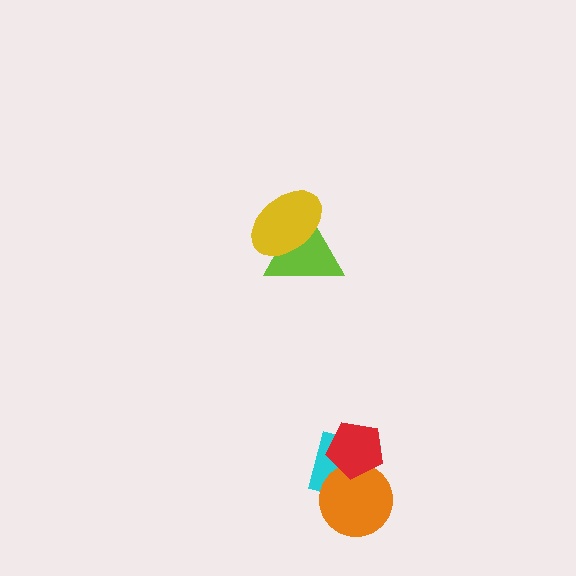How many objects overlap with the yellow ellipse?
1 object overlaps with the yellow ellipse.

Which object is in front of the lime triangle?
The yellow ellipse is in front of the lime triangle.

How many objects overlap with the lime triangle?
1 object overlaps with the lime triangle.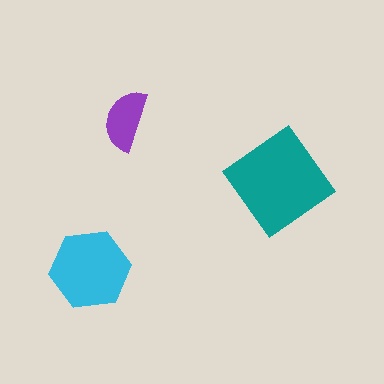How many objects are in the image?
There are 3 objects in the image.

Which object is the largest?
The teal diamond.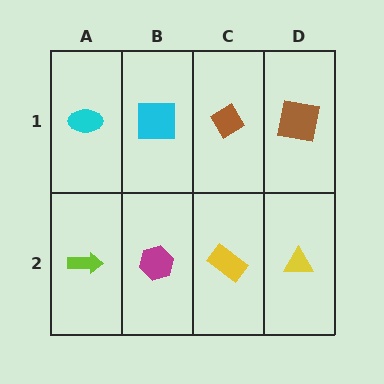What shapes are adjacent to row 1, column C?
A yellow rectangle (row 2, column C), a cyan square (row 1, column B), a brown square (row 1, column D).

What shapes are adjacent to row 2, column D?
A brown square (row 1, column D), a yellow rectangle (row 2, column C).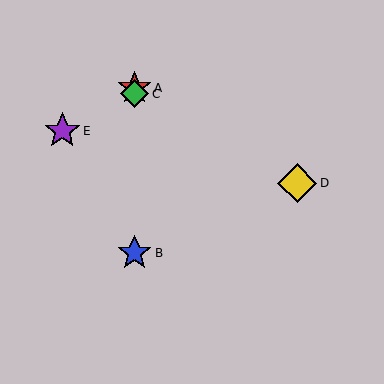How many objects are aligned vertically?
3 objects (A, B, C) are aligned vertically.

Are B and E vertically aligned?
No, B is at x≈134 and E is at x≈62.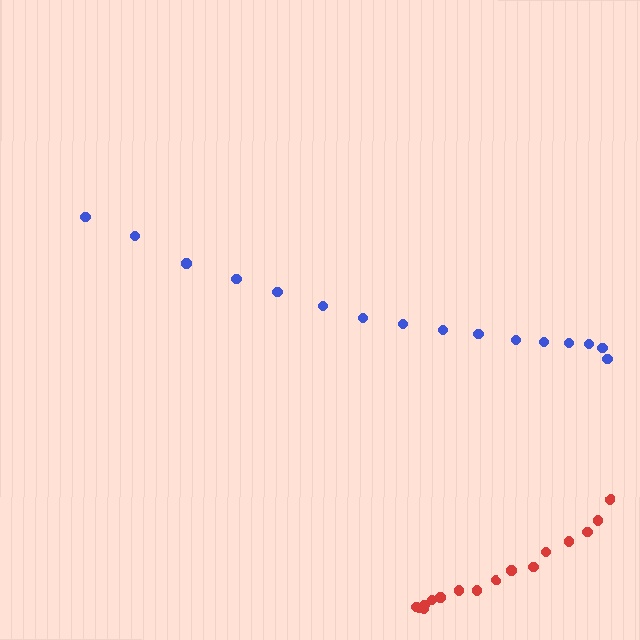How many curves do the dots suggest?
There are 2 distinct paths.